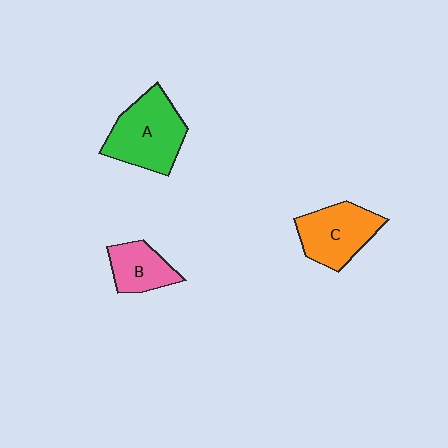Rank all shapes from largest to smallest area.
From largest to smallest: A (green), C (orange), B (pink).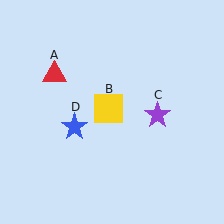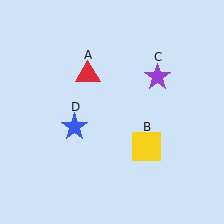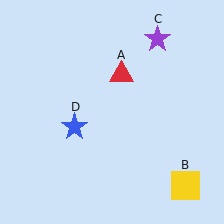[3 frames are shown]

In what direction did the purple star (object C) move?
The purple star (object C) moved up.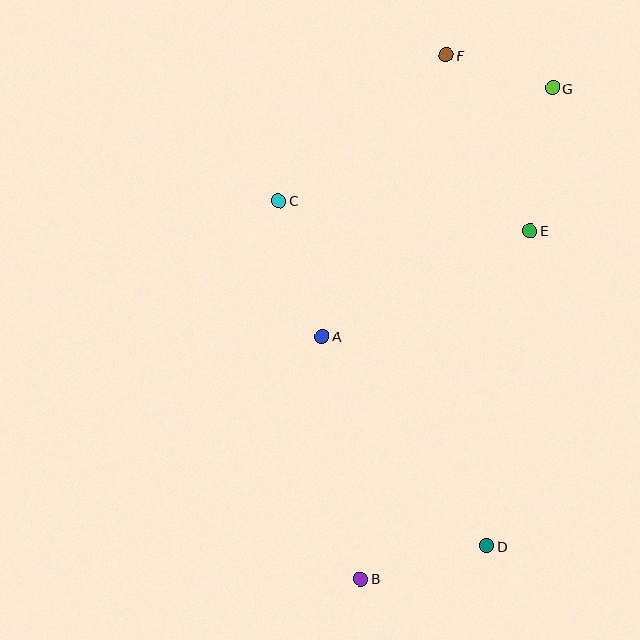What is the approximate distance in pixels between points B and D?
The distance between B and D is approximately 130 pixels.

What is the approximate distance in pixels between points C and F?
The distance between C and F is approximately 222 pixels.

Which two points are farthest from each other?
Points B and F are farthest from each other.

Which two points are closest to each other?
Points F and G are closest to each other.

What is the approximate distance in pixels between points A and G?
The distance between A and G is approximately 339 pixels.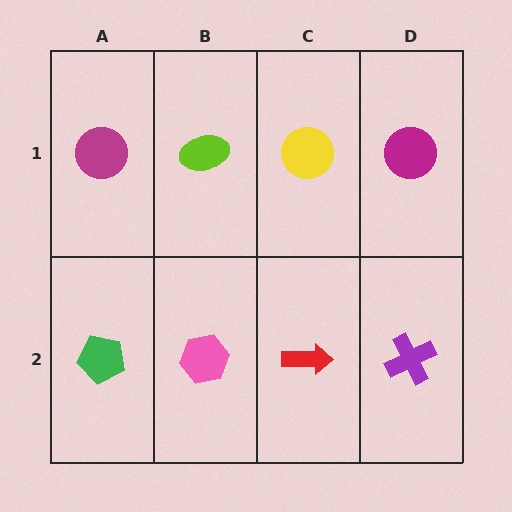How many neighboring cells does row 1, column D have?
2.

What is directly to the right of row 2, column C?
A purple cross.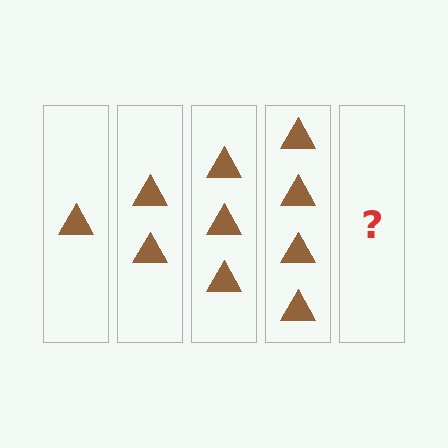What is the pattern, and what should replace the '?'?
The pattern is that each step adds one more triangle. The '?' should be 5 triangles.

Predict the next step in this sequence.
The next step is 5 triangles.